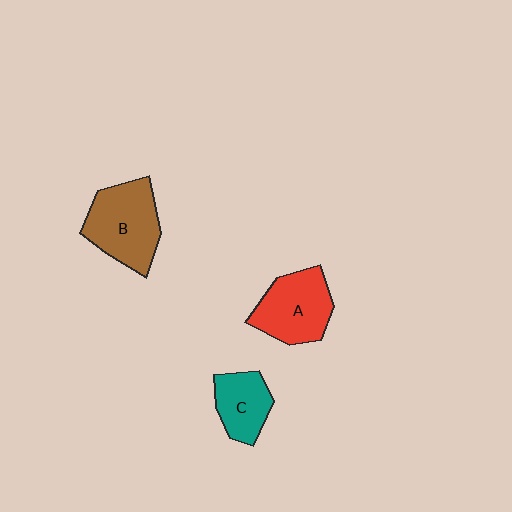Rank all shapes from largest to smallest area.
From largest to smallest: B (brown), A (red), C (teal).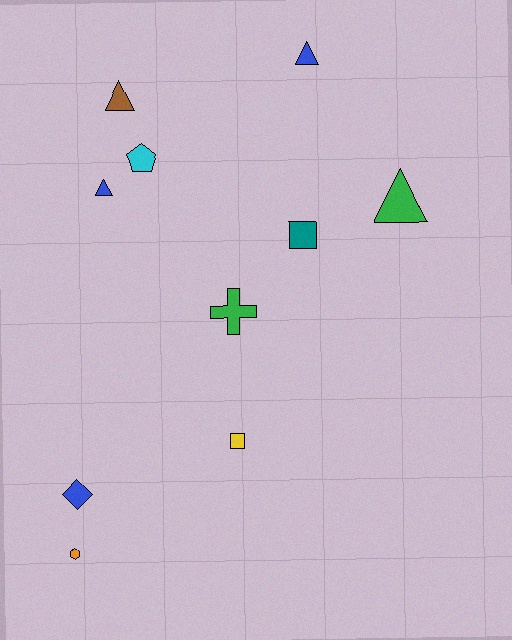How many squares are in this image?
There are 2 squares.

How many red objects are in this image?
There are no red objects.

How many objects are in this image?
There are 10 objects.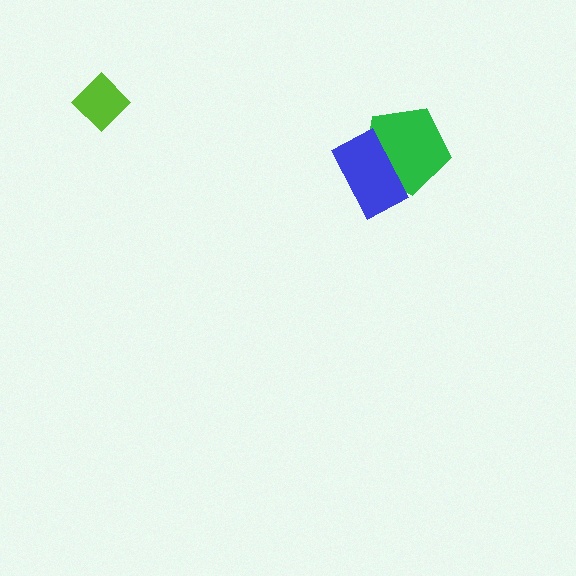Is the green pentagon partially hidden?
Yes, it is partially covered by another shape.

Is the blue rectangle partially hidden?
No, no other shape covers it.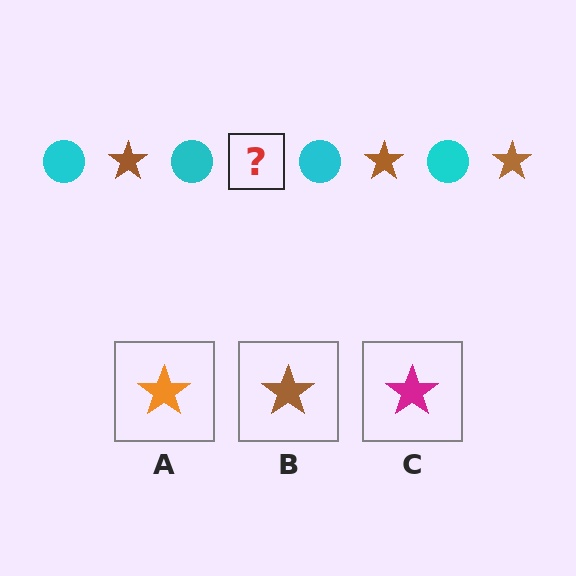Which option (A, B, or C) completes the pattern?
B.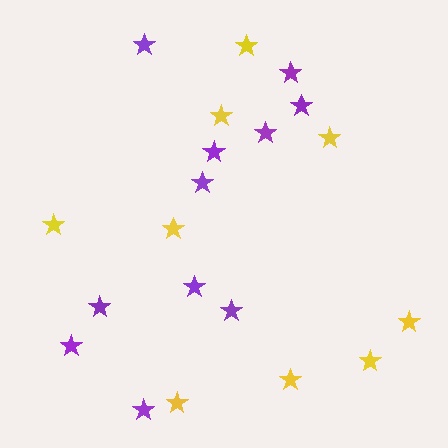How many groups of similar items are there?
There are 2 groups: one group of yellow stars (9) and one group of purple stars (11).